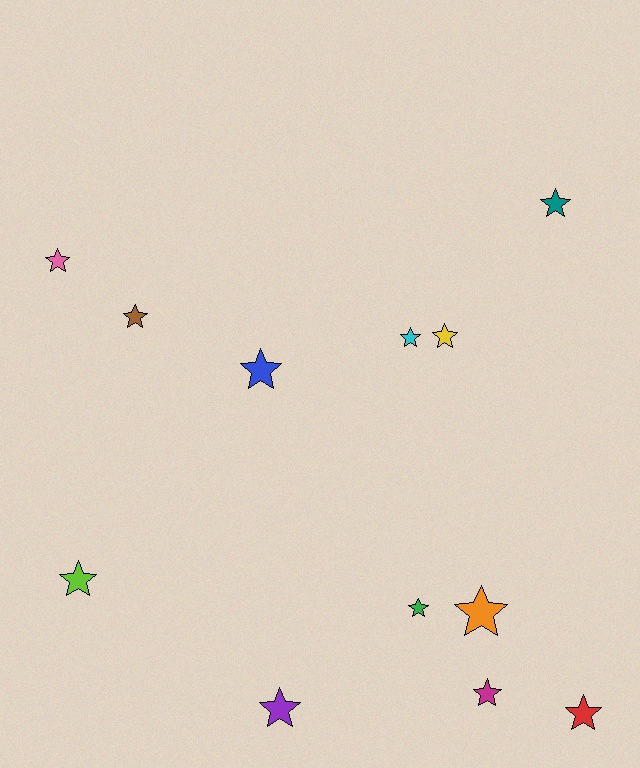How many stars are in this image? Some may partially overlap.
There are 12 stars.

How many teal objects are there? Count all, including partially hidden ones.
There is 1 teal object.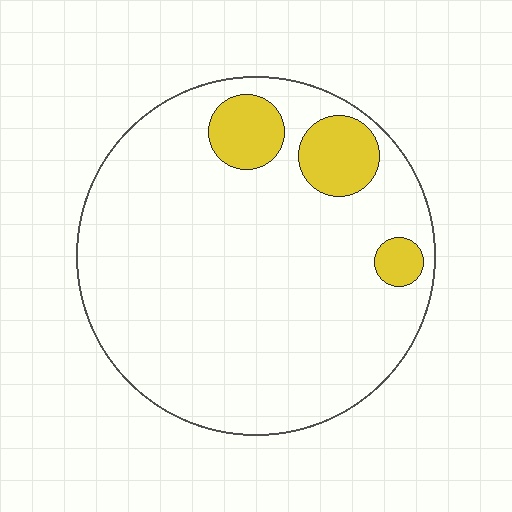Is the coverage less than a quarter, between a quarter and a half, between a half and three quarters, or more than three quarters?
Less than a quarter.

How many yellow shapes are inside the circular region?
3.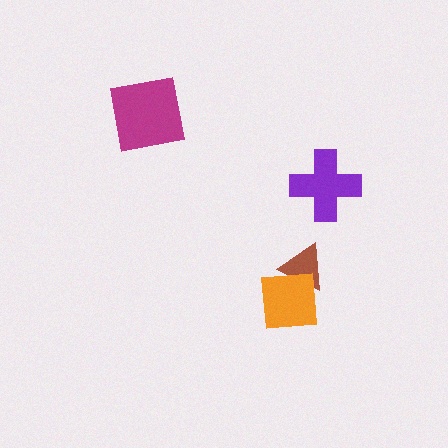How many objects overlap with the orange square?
1 object overlaps with the orange square.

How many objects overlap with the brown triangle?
1 object overlaps with the brown triangle.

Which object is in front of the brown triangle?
The orange square is in front of the brown triangle.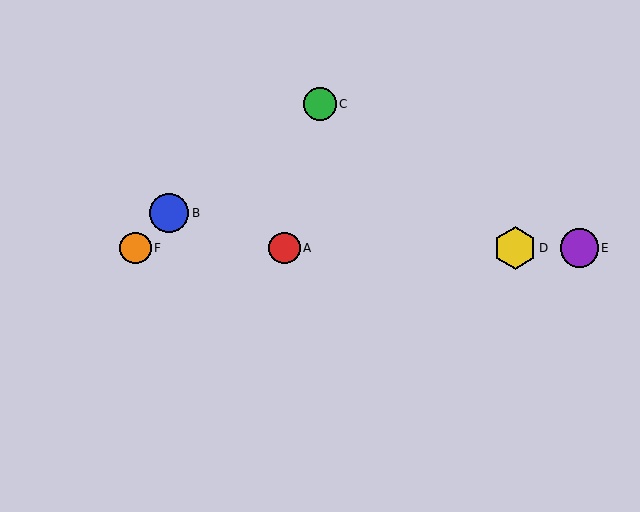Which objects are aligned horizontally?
Objects A, D, E, F are aligned horizontally.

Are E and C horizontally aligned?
No, E is at y≈248 and C is at y≈104.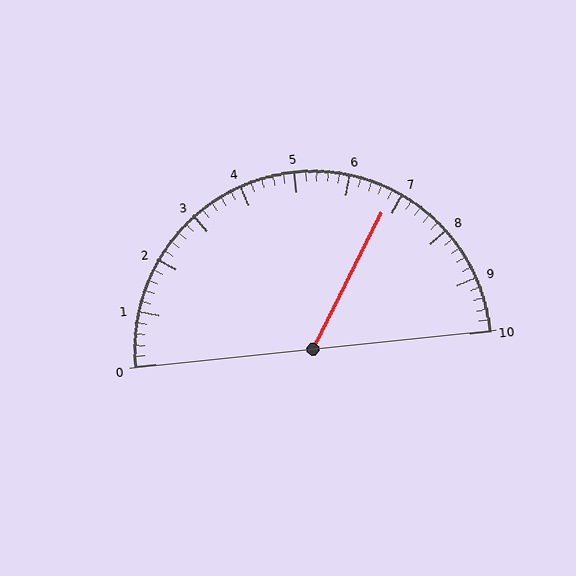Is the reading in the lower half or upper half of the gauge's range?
The reading is in the upper half of the range (0 to 10).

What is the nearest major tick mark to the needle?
The nearest major tick mark is 7.